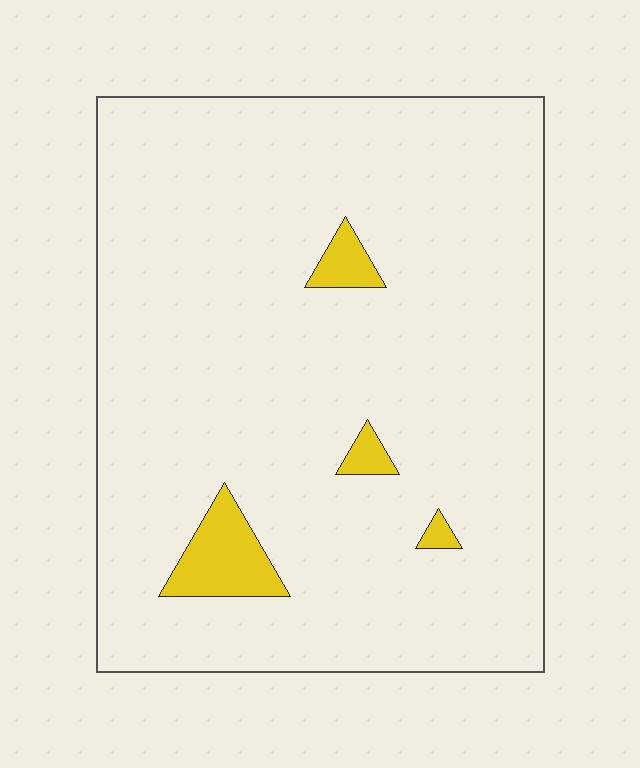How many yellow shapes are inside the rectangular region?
4.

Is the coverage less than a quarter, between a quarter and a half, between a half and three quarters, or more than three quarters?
Less than a quarter.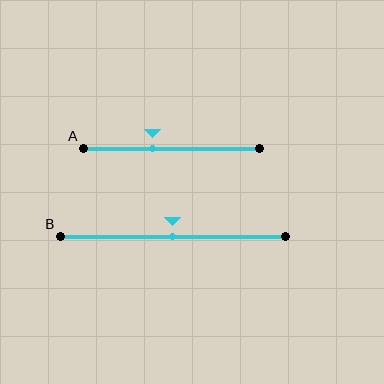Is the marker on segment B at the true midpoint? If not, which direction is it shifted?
Yes, the marker on segment B is at the true midpoint.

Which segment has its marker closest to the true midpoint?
Segment B has its marker closest to the true midpoint.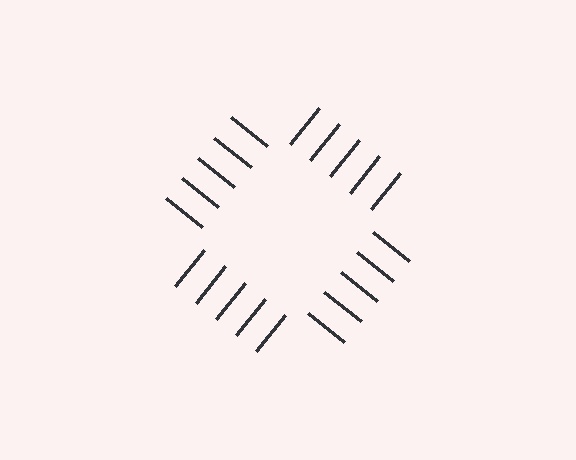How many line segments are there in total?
20 — 5 along each of the 4 edges.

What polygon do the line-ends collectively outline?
An illusory square — the line segments terminate on its edges but no continuous stroke is drawn.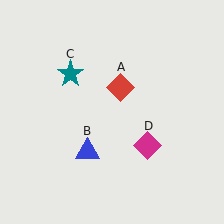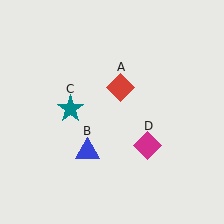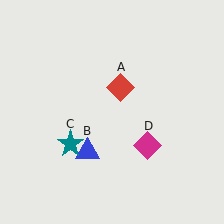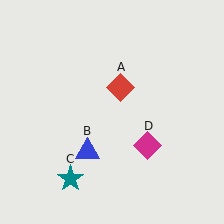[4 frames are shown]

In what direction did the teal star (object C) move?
The teal star (object C) moved down.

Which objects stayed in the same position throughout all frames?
Red diamond (object A) and blue triangle (object B) and magenta diamond (object D) remained stationary.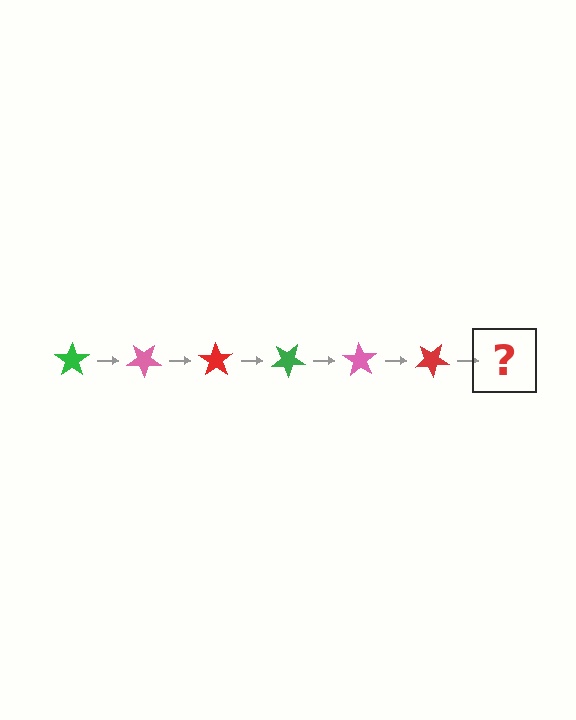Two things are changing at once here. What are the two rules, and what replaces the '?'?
The two rules are that it rotates 35 degrees each step and the color cycles through green, pink, and red. The '?' should be a green star, rotated 210 degrees from the start.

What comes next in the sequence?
The next element should be a green star, rotated 210 degrees from the start.